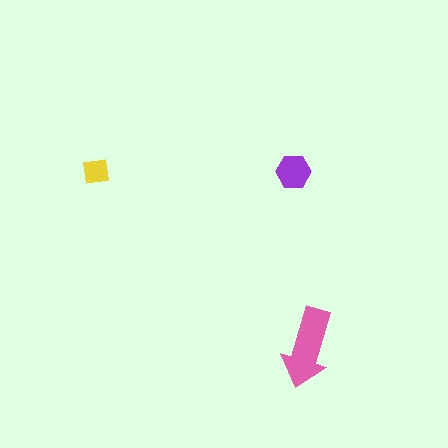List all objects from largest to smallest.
The pink arrow, the purple hexagon, the yellow square.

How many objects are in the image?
There are 3 objects in the image.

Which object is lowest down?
The pink arrow is bottommost.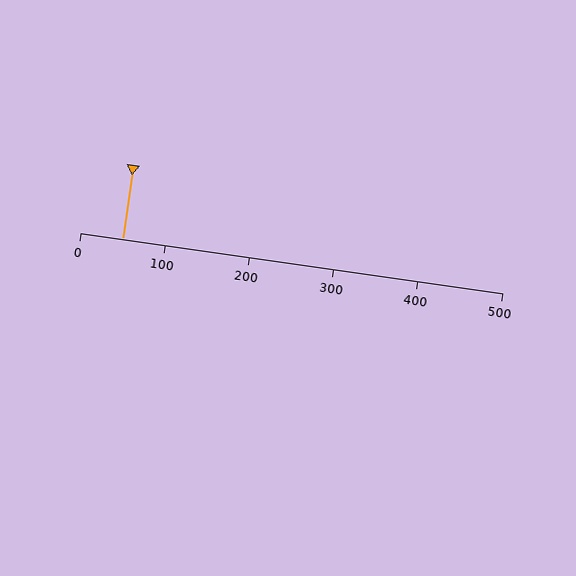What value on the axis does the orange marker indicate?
The marker indicates approximately 50.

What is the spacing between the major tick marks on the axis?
The major ticks are spaced 100 apart.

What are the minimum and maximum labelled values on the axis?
The axis runs from 0 to 500.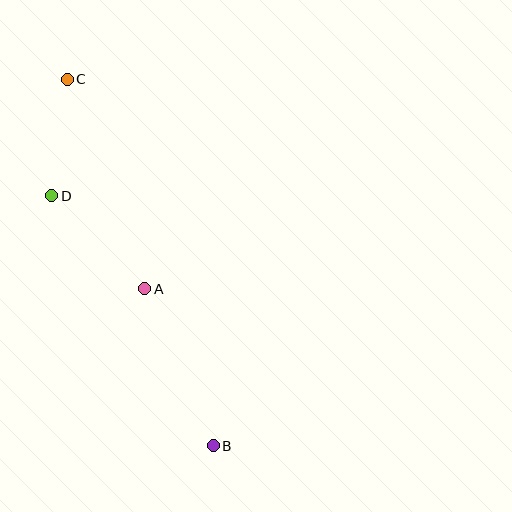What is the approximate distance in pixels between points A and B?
The distance between A and B is approximately 171 pixels.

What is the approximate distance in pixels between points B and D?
The distance between B and D is approximately 298 pixels.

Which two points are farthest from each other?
Points B and C are farthest from each other.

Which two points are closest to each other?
Points C and D are closest to each other.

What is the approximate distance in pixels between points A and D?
The distance between A and D is approximately 131 pixels.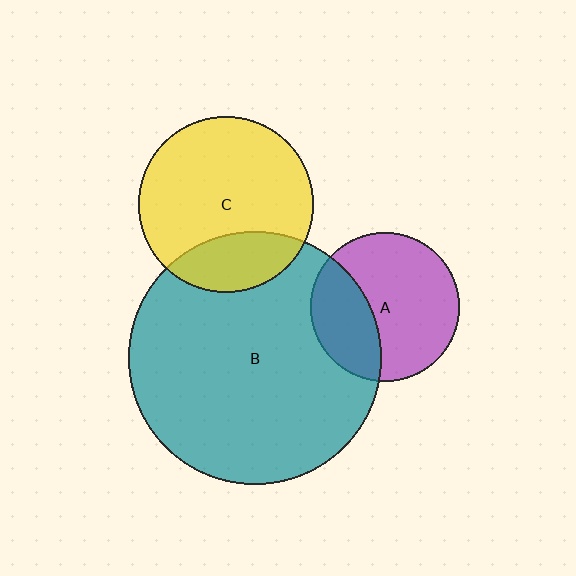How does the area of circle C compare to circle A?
Approximately 1.4 times.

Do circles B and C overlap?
Yes.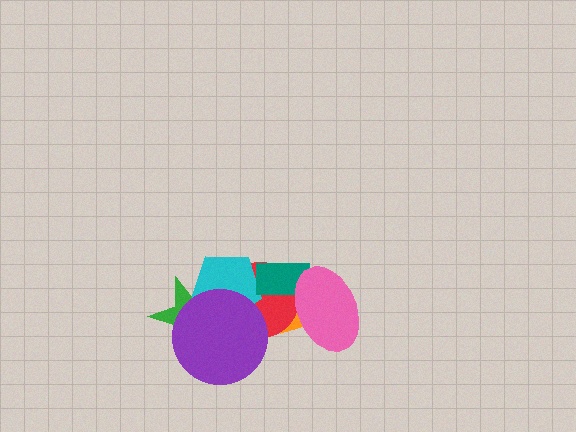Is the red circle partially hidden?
Yes, it is partially covered by another shape.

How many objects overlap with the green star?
2 objects overlap with the green star.